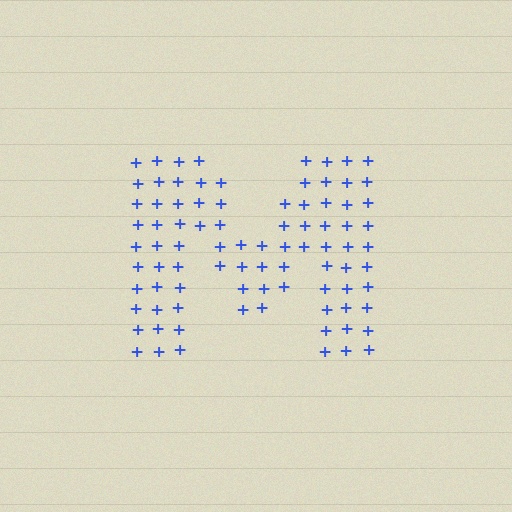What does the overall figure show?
The overall figure shows the letter M.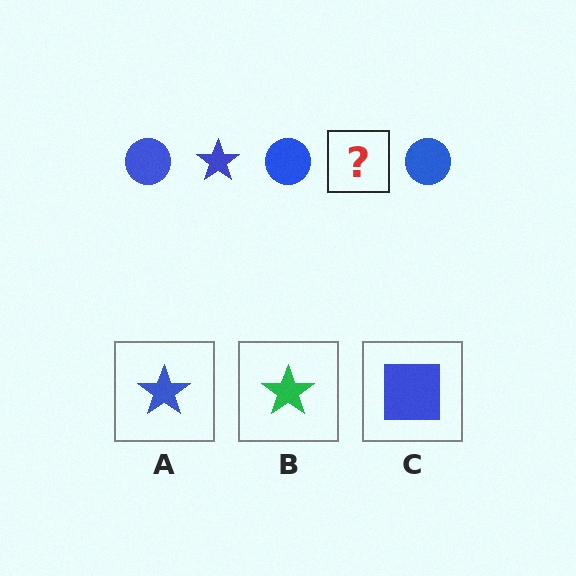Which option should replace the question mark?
Option A.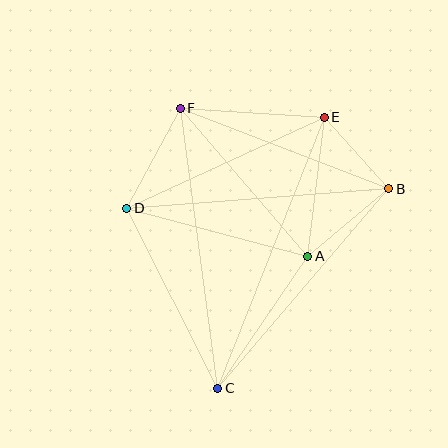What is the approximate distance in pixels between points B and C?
The distance between B and C is approximately 263 pixels.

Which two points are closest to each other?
Points B and E are closest to each other.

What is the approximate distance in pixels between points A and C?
The distance between A and C is approximately 160 pixels.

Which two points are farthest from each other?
Points C and E are farthest from each other.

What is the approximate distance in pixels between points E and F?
The distance between E and F is approximately 144 pixels.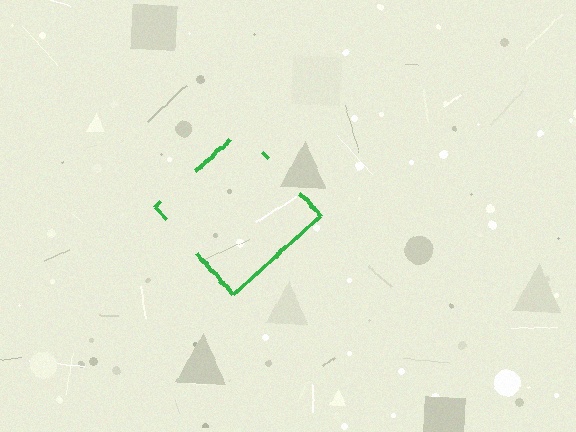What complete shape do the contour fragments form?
The contour fragments form a diamond.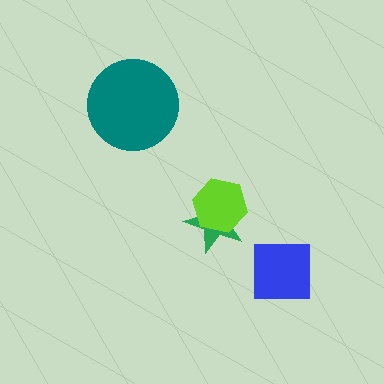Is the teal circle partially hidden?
No, no other shape covers it.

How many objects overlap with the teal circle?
0 objects overlap with the teal circle.